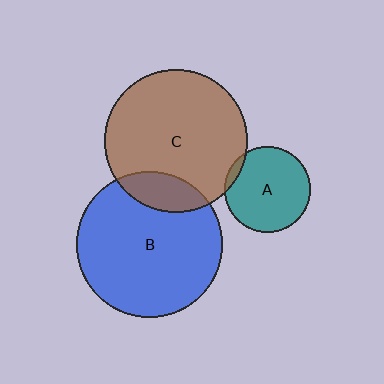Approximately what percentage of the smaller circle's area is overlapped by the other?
Approximately 15%.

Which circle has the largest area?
Circle B (blue).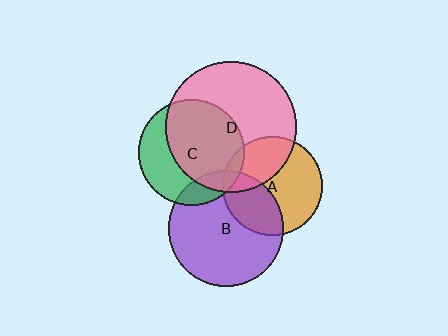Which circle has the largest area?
Circle D (pink).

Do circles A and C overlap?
Yes.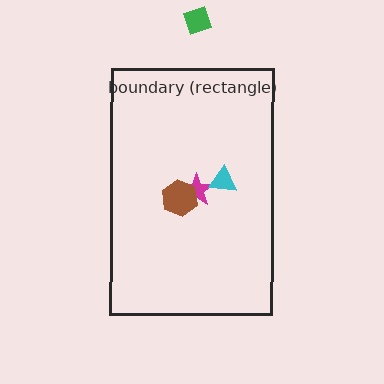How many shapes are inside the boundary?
3 inside, 1 outside.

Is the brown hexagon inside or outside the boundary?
Inside.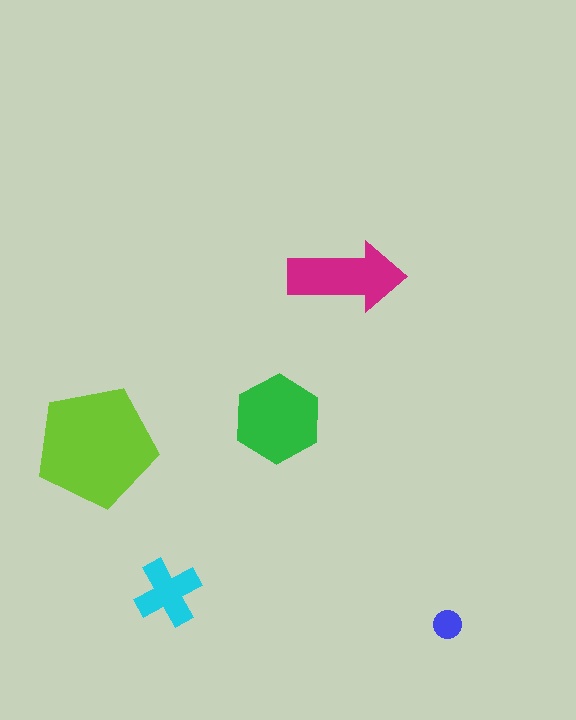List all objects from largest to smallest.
The lime pentagon, the green hexagon, the magenta arrow, the cyan cross, the blue circle.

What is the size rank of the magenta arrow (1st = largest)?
3rd.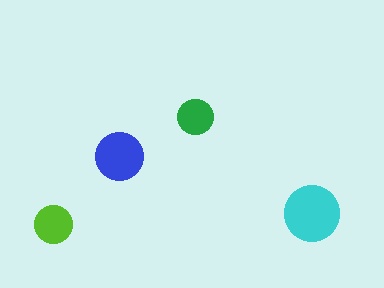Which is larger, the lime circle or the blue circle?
The blue one.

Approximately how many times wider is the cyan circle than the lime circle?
About 1.5 times wider.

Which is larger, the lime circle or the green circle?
The lime one.